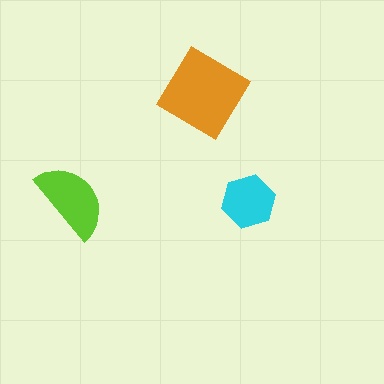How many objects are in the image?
There are 3 objects in the image.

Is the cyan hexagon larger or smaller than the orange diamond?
Smaller.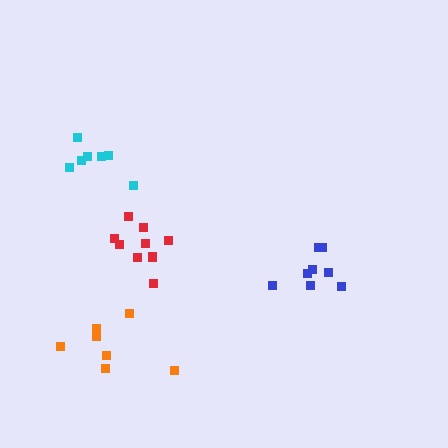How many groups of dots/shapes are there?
There are 4 groups.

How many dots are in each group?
Group 1: 9 dots, Group 2: 8 dots, Group 3: 7 dots, Group 4: 7 dots (31 total).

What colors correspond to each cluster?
The clusters are colored: red, blue, cyan, orange.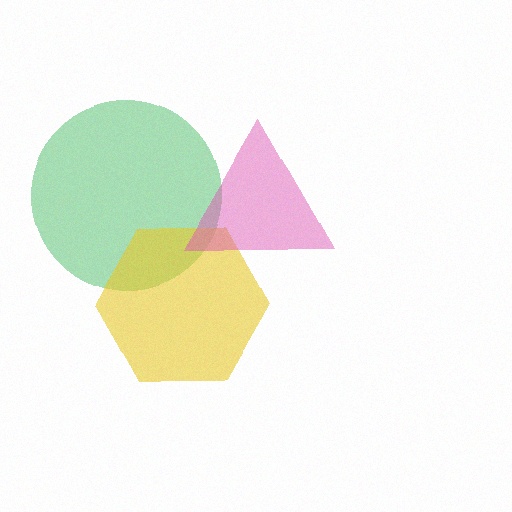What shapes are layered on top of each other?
The layered shapes are: a green circle, a yellow hexagon, a pink triangle.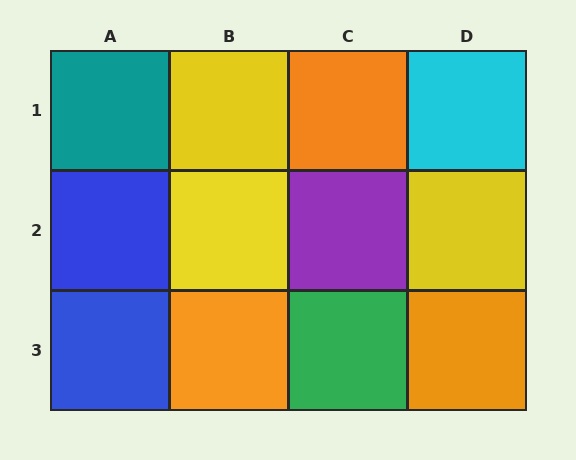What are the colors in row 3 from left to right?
Blue, orange, green, orange.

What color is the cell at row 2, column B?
Yellow.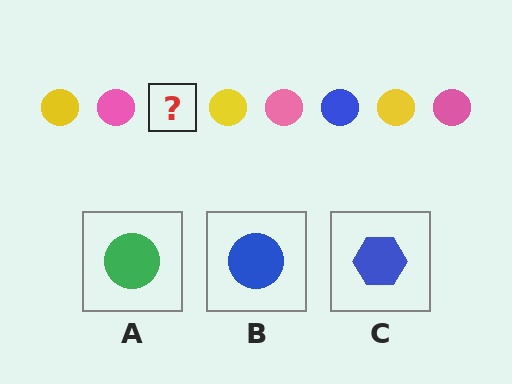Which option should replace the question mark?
Option B.